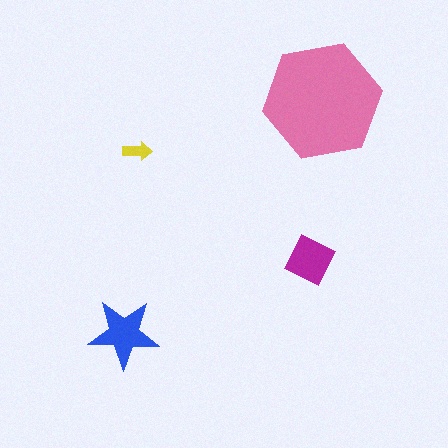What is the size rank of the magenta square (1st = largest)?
3rd.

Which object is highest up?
The pink hexagon is topmost.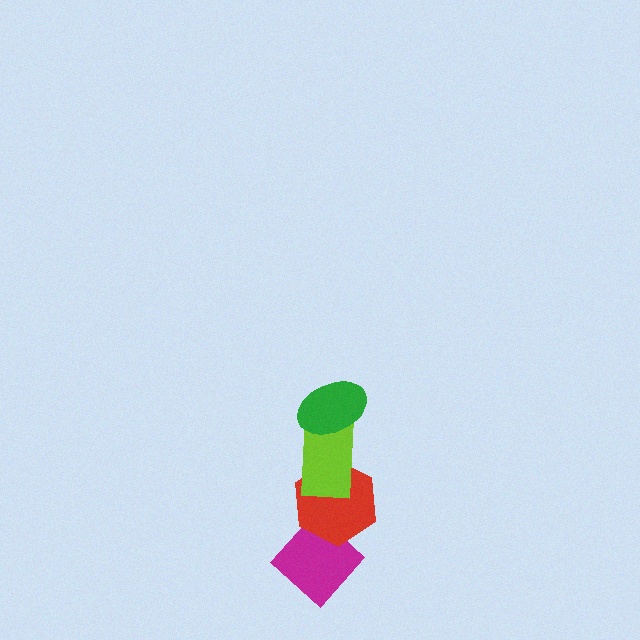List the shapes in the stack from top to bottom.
From top to bottom: the green ellipse, the lime rectangle, the red hexagon, the magenta diamond.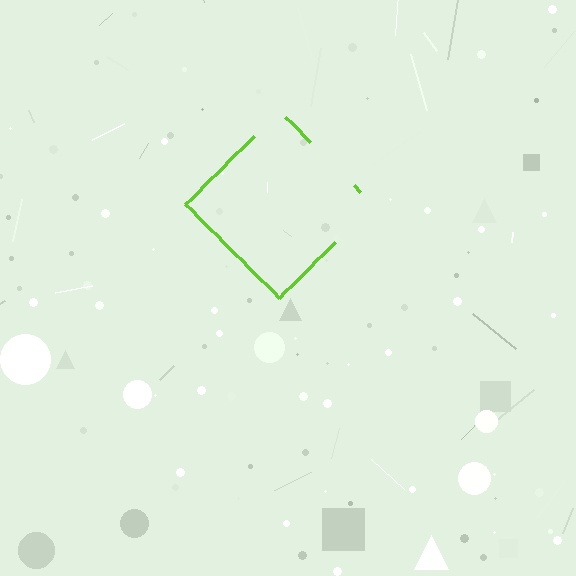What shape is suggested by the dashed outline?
The dashed outline suggests a diamond.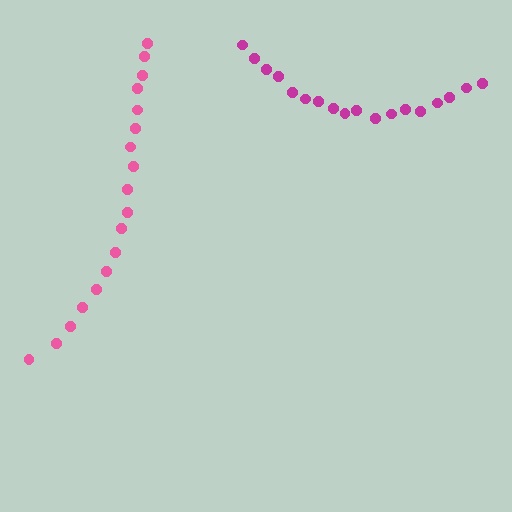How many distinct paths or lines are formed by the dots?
There are 2 distinct paths.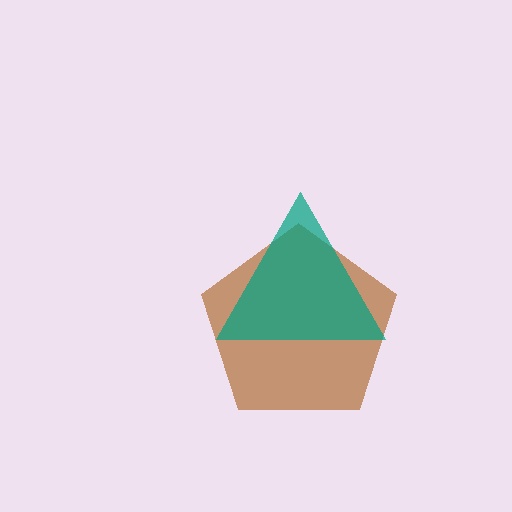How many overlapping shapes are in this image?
There are 2 overlapping shapes in the image.